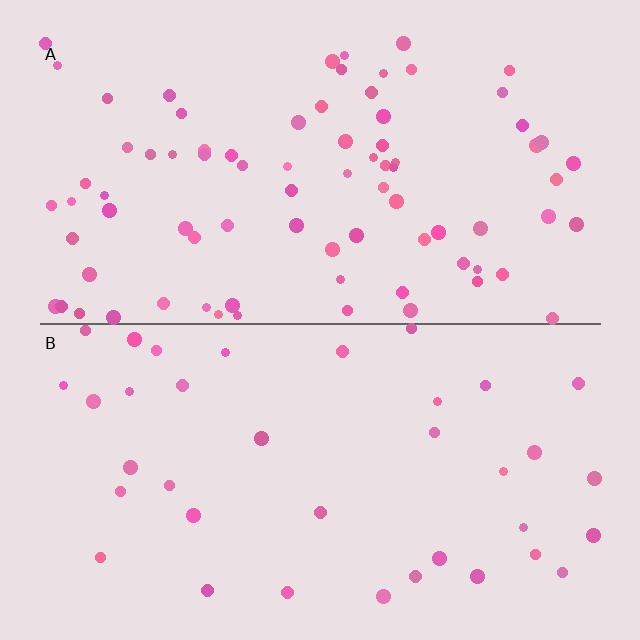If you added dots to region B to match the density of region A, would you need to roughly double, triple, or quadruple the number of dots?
Approximately double.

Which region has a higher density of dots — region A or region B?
A (the top).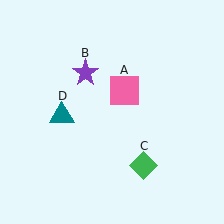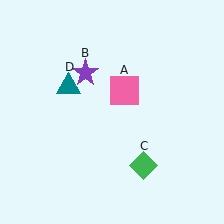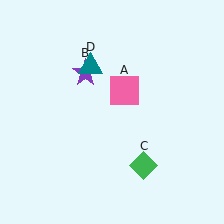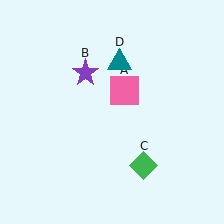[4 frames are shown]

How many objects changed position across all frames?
1 object changed position: teal triangle (object D).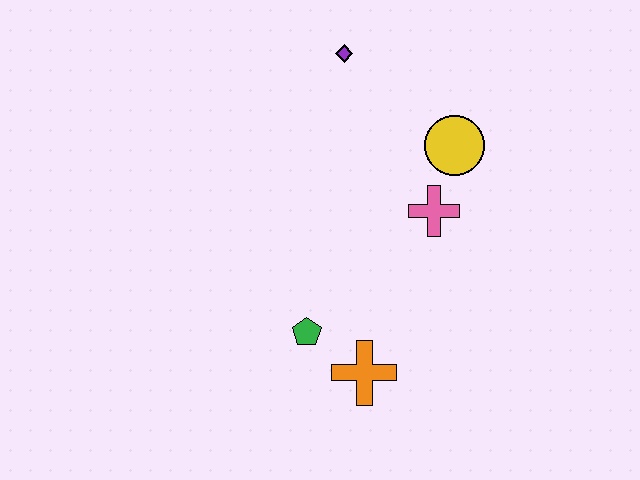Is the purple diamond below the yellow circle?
No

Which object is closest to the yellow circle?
The pink cross is closest to the yellow circle.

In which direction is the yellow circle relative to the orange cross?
The yellow circle is above the orange cross.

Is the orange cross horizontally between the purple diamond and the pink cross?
Yes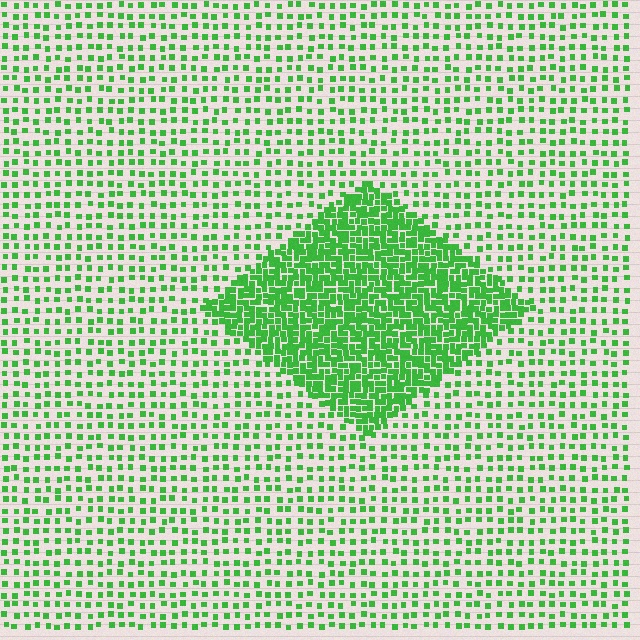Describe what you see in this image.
The image contains small green elements arranged at two different densities. A diamond-shaped region is visible where the elements are more densely packed than the surrounding area.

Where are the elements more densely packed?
The elements are more densely packed inside the diamond boundary.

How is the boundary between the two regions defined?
The boundary is defined by a change in element density (approximately 2.8x ratio). All elements are the same color, size, and shape.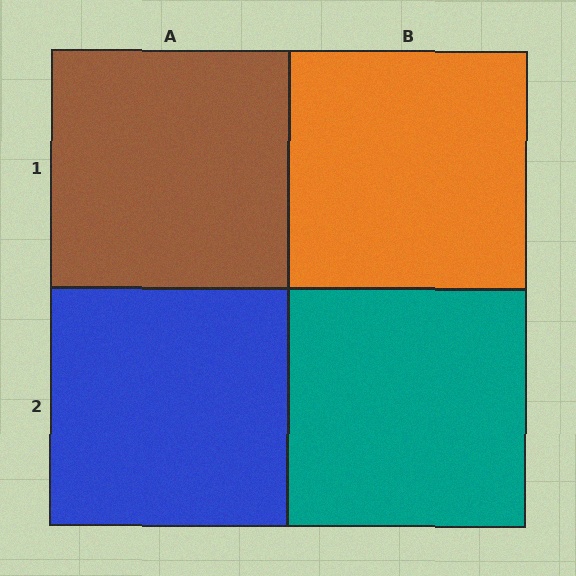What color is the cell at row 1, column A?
Brown.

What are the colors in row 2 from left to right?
Blue, teal.